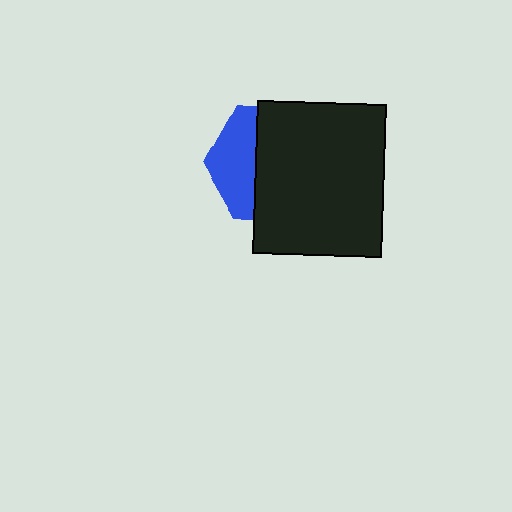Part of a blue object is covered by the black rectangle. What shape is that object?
It is a hexagon.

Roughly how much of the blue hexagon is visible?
A small part of it is visible (roughly 36%).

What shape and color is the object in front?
The object in front is a black rectangle.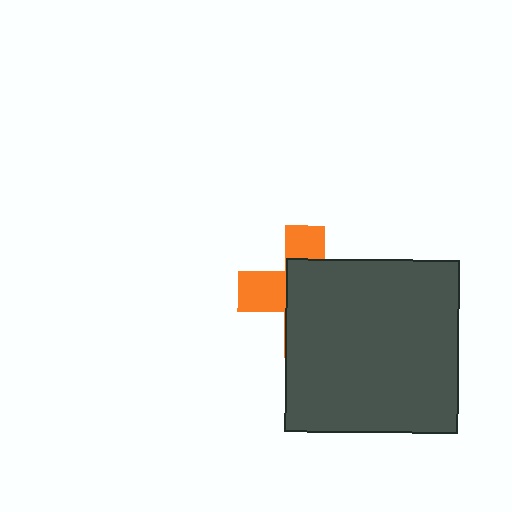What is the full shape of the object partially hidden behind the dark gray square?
The partially hidden object is an orange cross.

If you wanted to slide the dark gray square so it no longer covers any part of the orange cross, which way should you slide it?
Slide it toward the lower-right — that is the most direct way to separate the two shapes.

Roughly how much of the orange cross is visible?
A small part of it is visible (roughly 35%).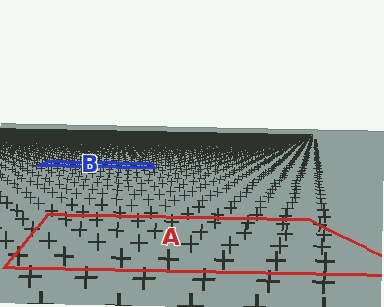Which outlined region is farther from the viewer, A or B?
Region B is farther from the viewer — the texture elements inside it appear smaller and more densely packed.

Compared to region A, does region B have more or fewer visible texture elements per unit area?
Region B has more texture elements per unit area — they are packed more densely because it is farther away.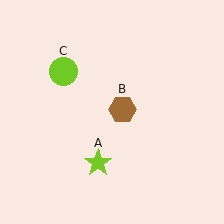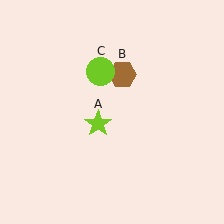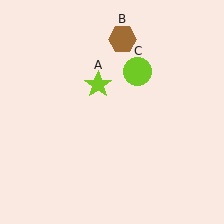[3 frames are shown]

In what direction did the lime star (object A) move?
The lime star (object A) moved up.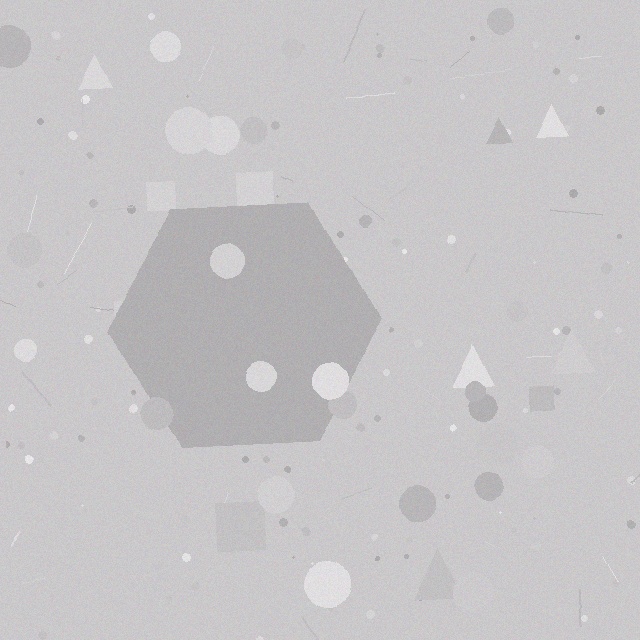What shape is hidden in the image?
A hexagon is hidden in the image.